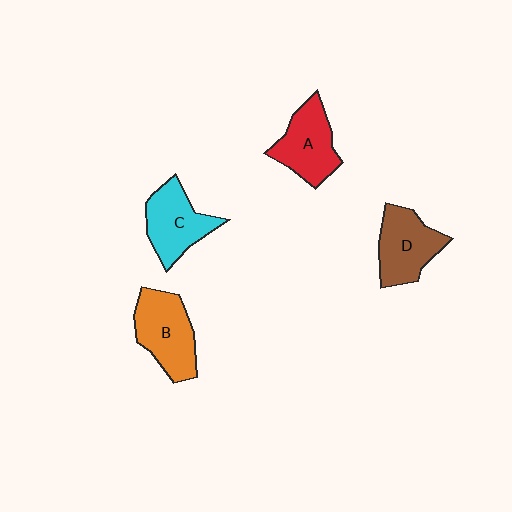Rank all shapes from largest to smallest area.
From largest to smallest: B (orange), D (brown), A (red), C (cyan).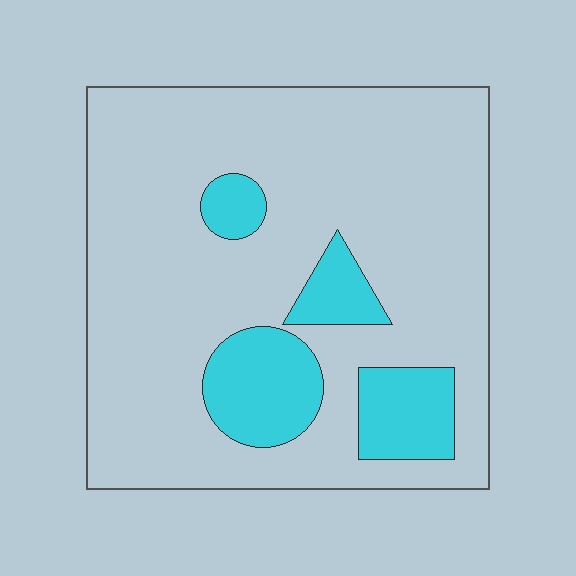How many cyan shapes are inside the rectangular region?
4.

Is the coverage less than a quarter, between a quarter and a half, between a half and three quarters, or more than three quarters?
Less than a quarter.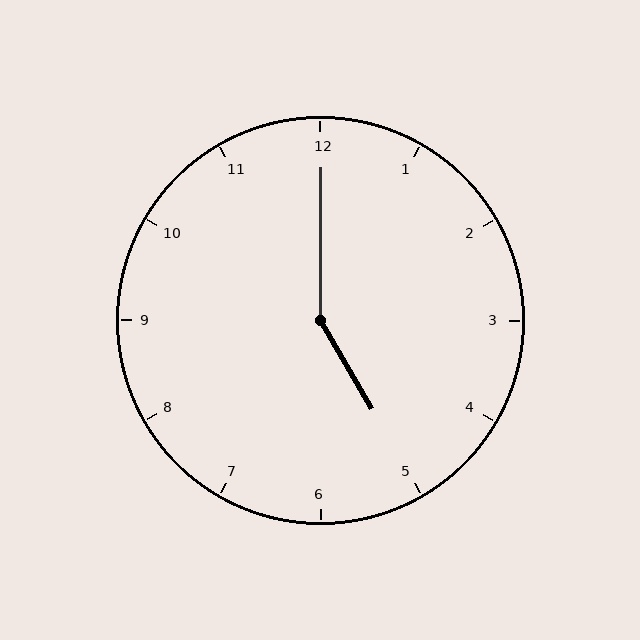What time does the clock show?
5:00.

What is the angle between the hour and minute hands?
Approximately 150 degrees.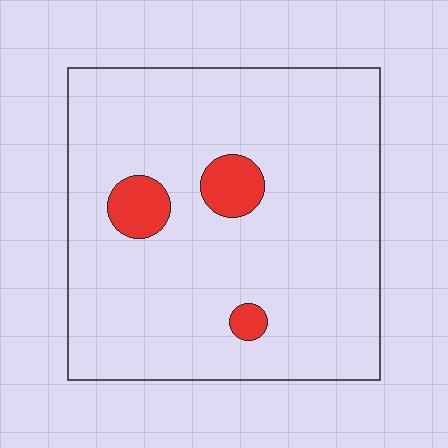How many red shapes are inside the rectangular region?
3.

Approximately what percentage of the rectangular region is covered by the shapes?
Approximately 10%.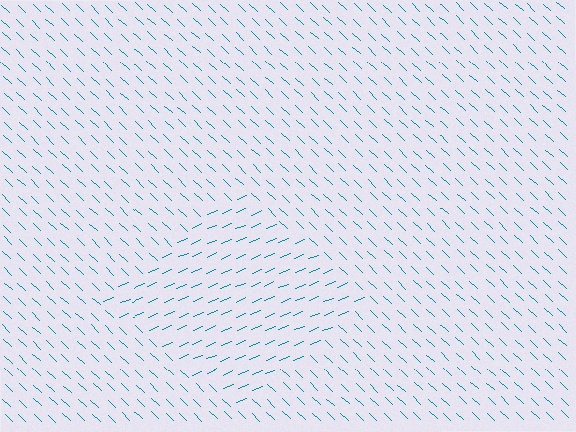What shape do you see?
I see a diamond.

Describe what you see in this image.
The image is filled with small teal line segments. A diamond region in the image has lines oriented differently from the surrounding lines, creating a visible texture boundary.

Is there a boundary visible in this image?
Yes, there is a texture boundary formed by a change in line orientation.